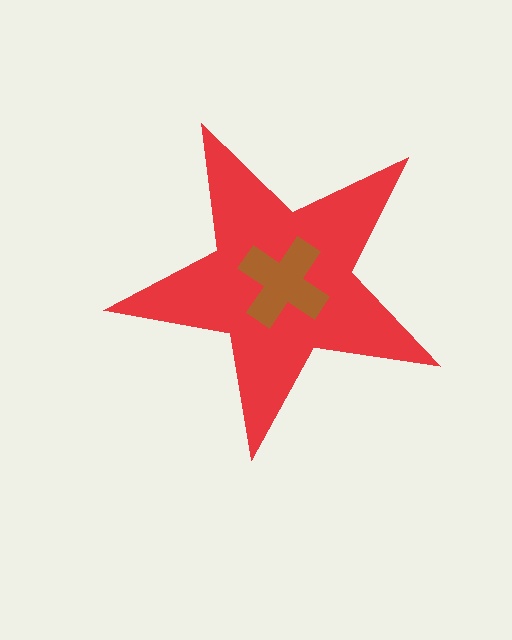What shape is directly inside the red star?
The brown cross.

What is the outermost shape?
The red star.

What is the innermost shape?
The brown cross.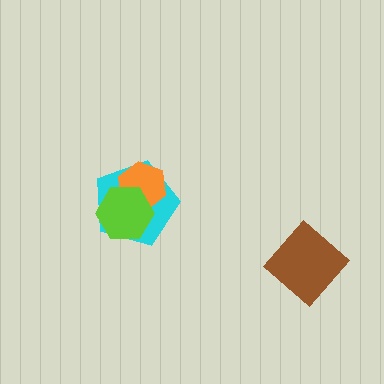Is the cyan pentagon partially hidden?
Yes, it is partially covered by another shape.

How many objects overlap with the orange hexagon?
2 objects overlap with the orange hexagon.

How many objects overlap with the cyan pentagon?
2 objects overlap with the cyan pentagon.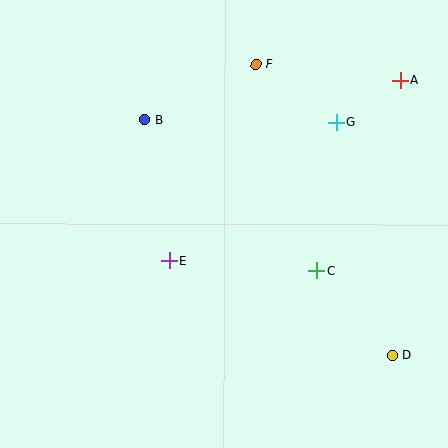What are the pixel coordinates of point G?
Point G is at (336, 122).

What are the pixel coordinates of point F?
Point F is at (256, 65).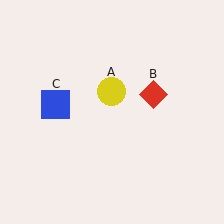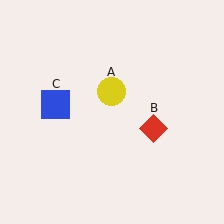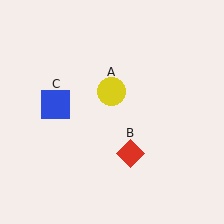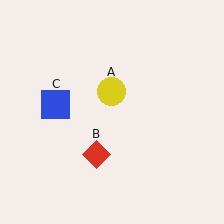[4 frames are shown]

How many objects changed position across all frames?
1 object changed position: red diamond (object B).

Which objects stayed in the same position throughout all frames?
Yellow circle (object A) and blue square (object C) remained stationary.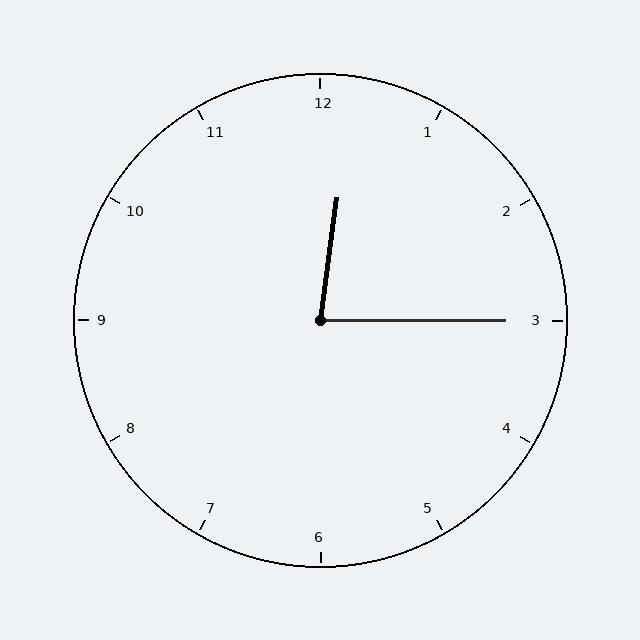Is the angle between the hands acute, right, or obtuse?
It is acute.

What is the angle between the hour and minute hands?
Approximately 82 degrees.